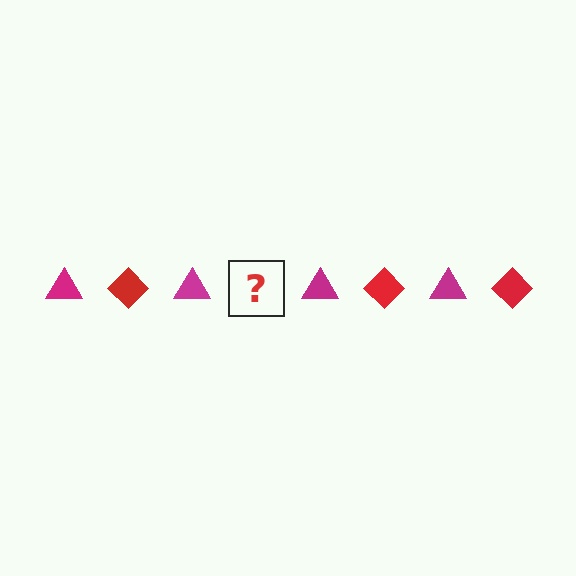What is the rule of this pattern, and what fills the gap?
The rule is that the pattern alternates between magenta triangle and red diamond. The gap should be filled with a red diamond.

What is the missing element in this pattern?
The missing element is a red diamond.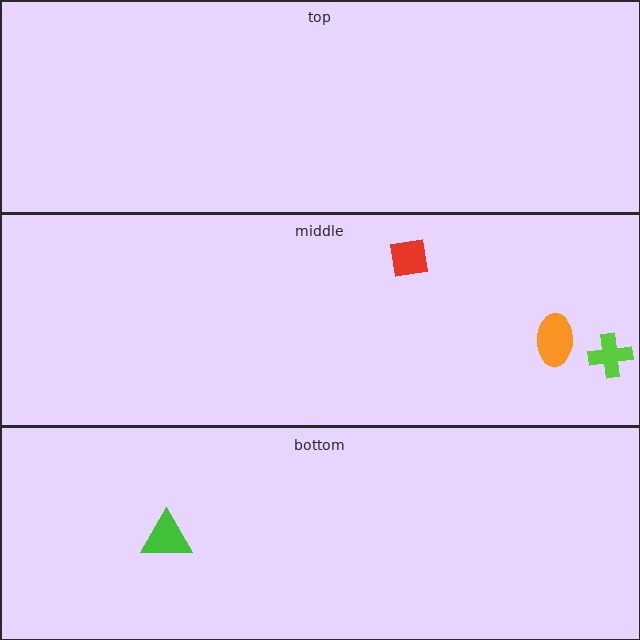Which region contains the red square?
The middle region.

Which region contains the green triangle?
The bottom region.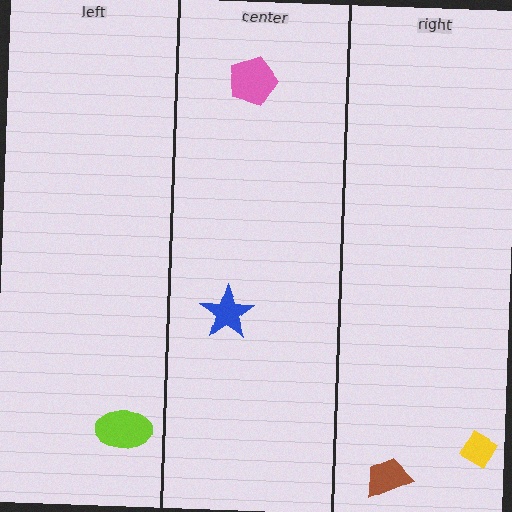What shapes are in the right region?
The yellow diamond, the brown trapezoid.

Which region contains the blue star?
The center region.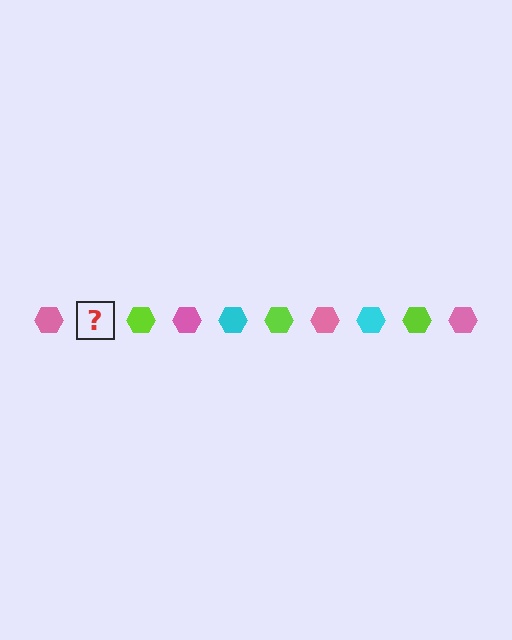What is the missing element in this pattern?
The missing element is a cyan hexagon.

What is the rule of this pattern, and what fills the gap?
The rule is that the pattern cycles through pink, cyan, lime hexagons. The gap should be filled with a cyan hexagon.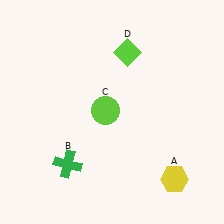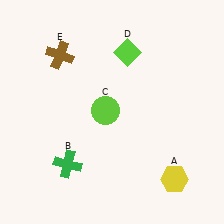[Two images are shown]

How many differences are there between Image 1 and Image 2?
There is 1 difference between the two images.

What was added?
A brown cross (E) was added in Image 2.